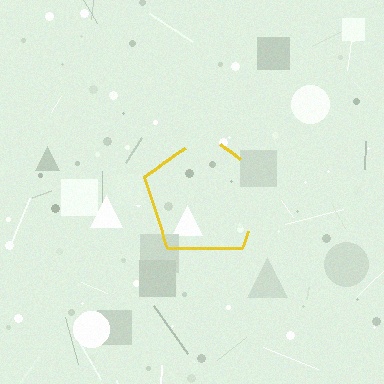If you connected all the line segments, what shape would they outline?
They would outline a pentagon.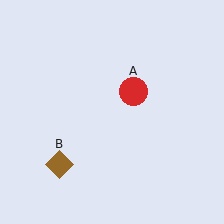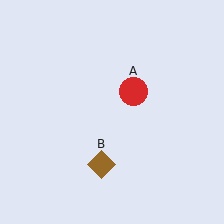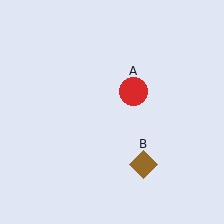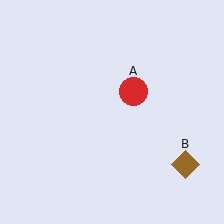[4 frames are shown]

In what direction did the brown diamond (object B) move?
The brown diamond (object B) moved right.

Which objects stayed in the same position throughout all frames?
Red circle (object A) remained stationary.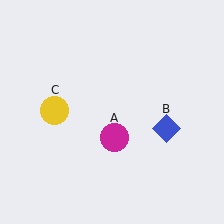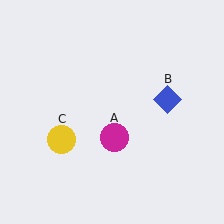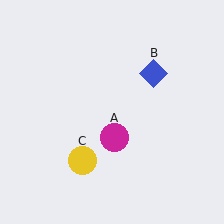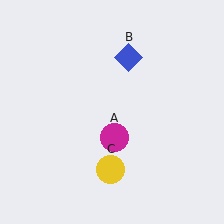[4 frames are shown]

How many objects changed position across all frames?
2 objects changed position: blue diamond (object B), yellow circle (object C).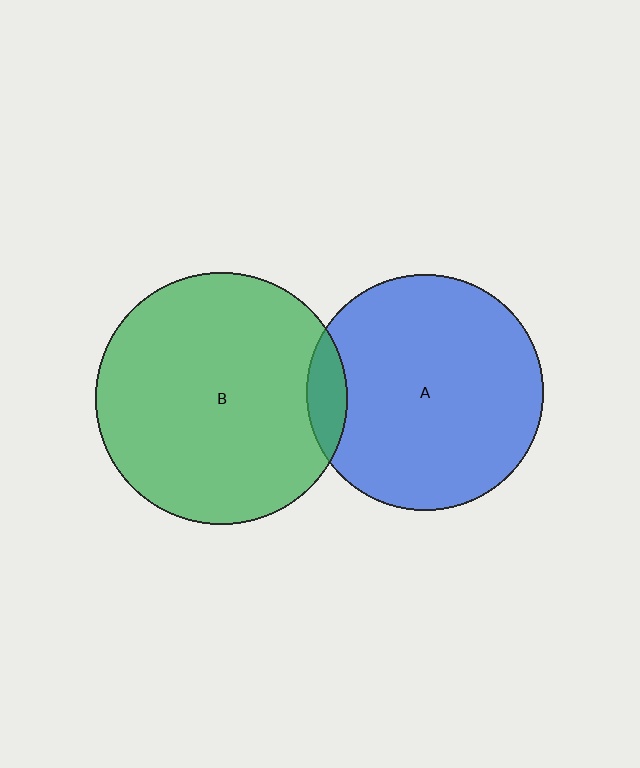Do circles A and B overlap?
Yes.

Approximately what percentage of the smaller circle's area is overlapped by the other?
Approximately 10%.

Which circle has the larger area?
Circle B (green).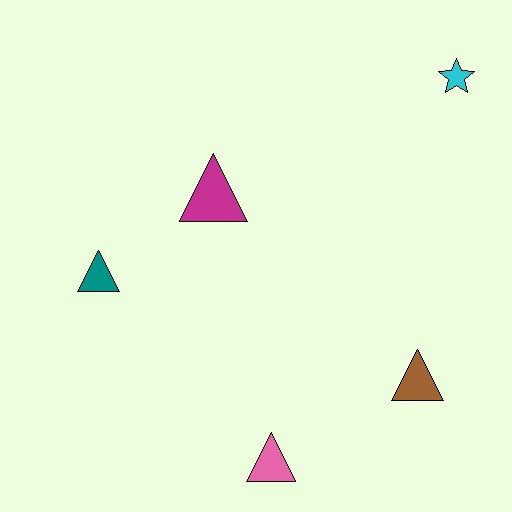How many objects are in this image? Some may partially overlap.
There are 5 objects.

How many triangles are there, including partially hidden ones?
There are 4 triangles.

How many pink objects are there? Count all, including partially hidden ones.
There is 1 pink object.